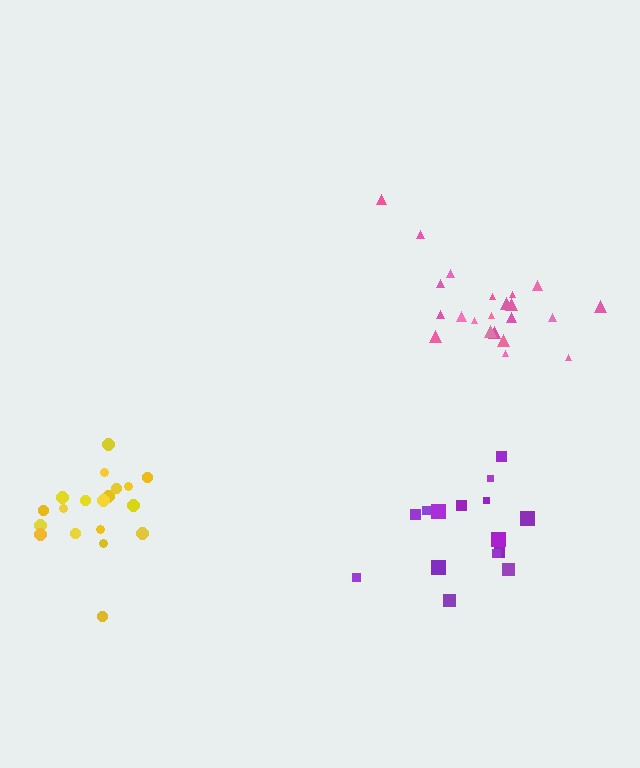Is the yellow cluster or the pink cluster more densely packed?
Yellow.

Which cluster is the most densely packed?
Yellow.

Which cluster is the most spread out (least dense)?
Purple.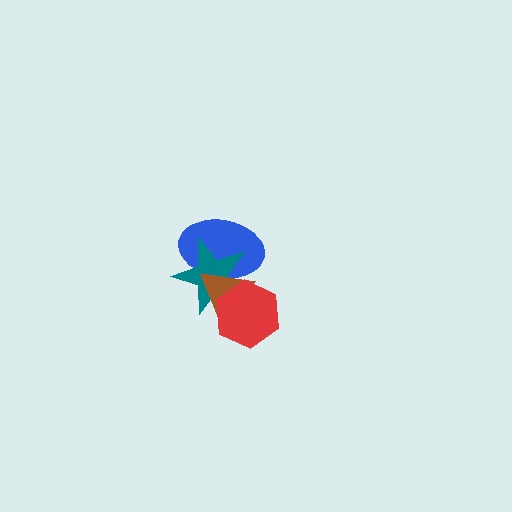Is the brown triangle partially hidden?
Yes, it is partially covered by another shape.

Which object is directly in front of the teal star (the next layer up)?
The brown triangle is directly in front of the teal star.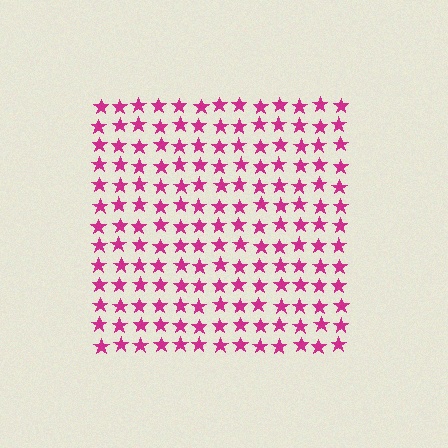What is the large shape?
The large shape is a square.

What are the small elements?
The small elements are stars.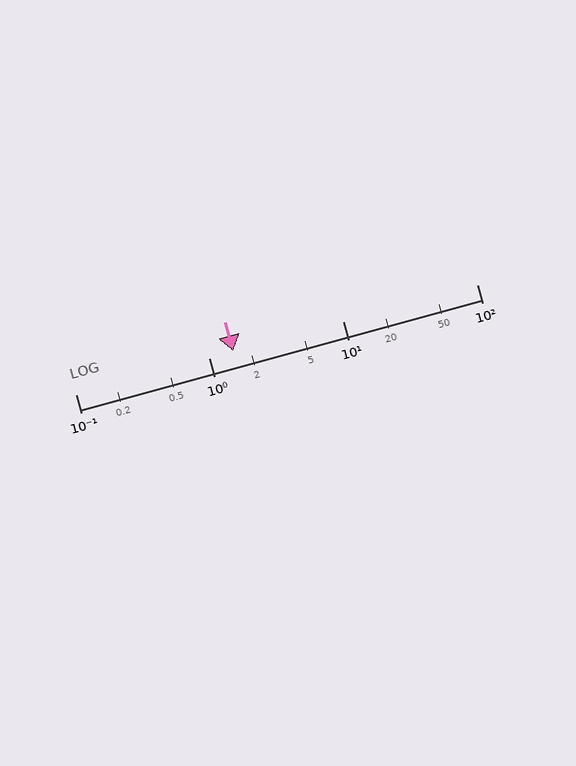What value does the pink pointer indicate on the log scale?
The pointer indicates approximately 1.5.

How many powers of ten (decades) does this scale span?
The scale spans 3 decades, from 0.1 to 100.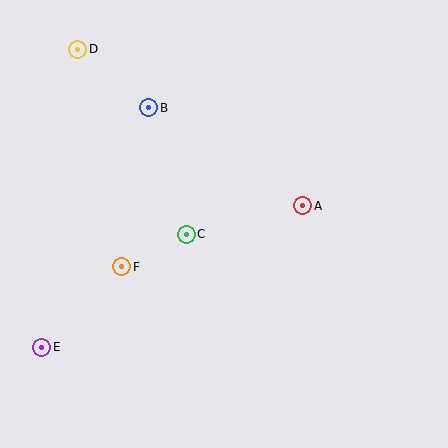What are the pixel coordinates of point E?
Point E is at (42, 347).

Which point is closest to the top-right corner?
Point A is closest to the top-right corner.